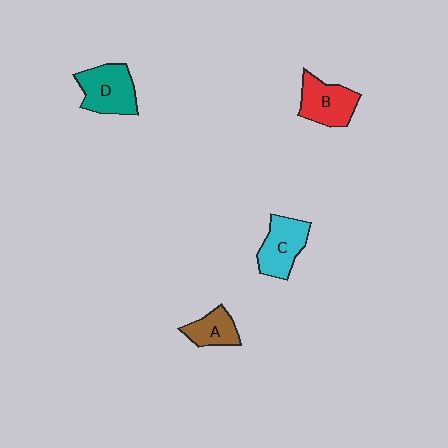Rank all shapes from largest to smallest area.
From largest to smallest: D (teal), C (cyan), B (red), A (brown).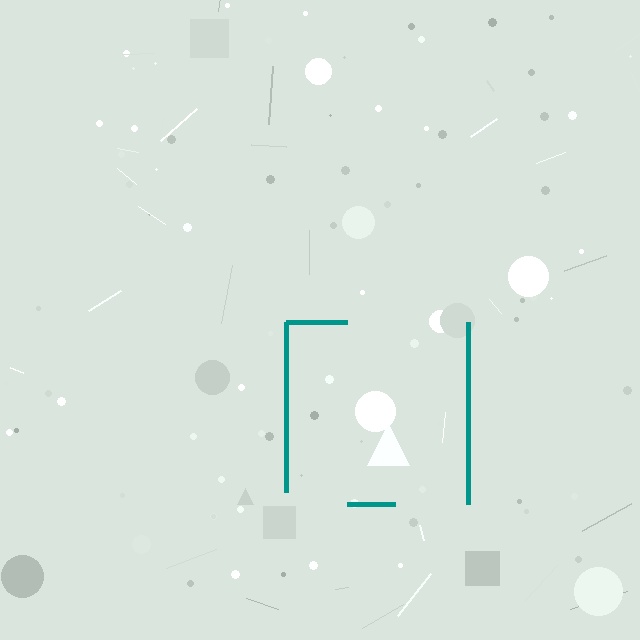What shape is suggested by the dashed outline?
The dashed outline suggests a square.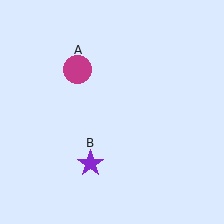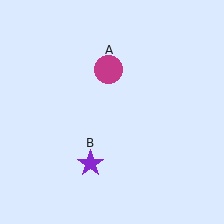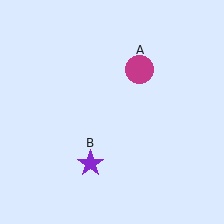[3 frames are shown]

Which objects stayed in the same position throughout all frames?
Purple star (object B) remained stationary.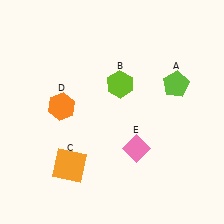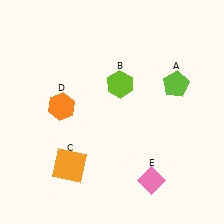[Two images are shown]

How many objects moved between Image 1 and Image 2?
1 object moved between the two images.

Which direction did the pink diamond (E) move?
The pink diamond (E) moved down.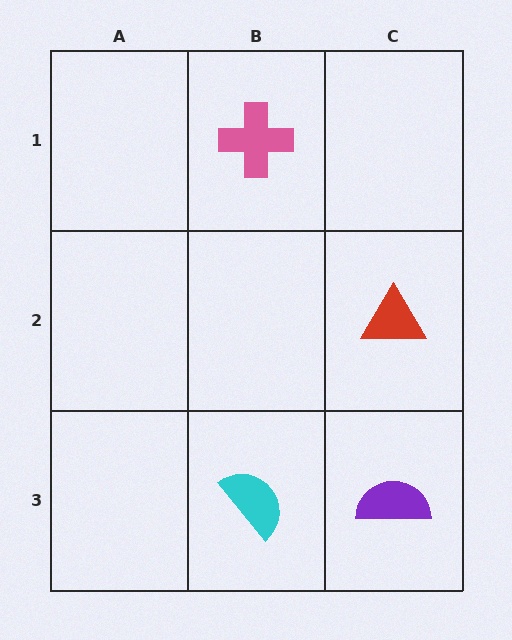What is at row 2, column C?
A red triangle.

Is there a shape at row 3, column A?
No, that cell is empty.